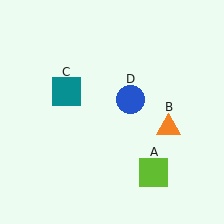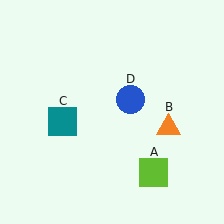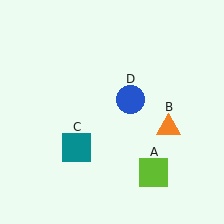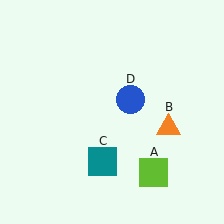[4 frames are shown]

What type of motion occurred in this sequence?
The teal square (object C) rotated counterclockwise around the center of the scene.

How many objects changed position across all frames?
1 object changed position: teal square (object C).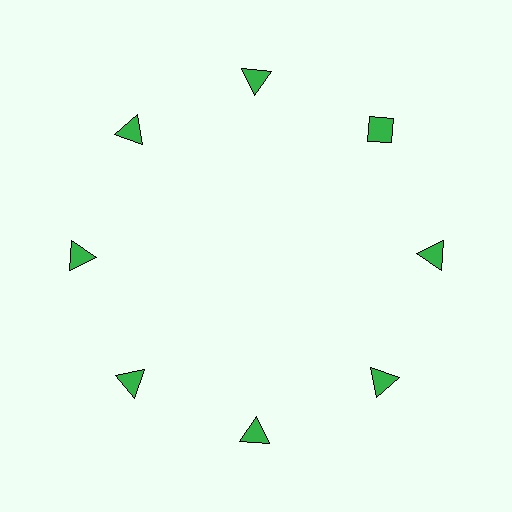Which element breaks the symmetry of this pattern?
The green diamond at roughly the 2 o'clock position breaks the symmetry. All other shapes are green triangles.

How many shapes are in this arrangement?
There are 8 shapes arranged in a ring pattern.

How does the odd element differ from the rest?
It has a different shape: diamond instead of triangle.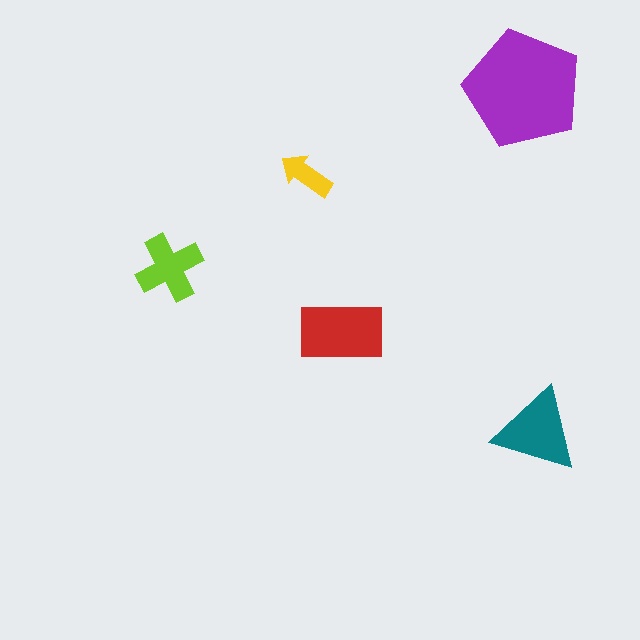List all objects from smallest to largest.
The yellow arrow, the lime cross, the teal triangle, the red rectangle, the purple pentagon.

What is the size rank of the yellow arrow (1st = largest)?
5th.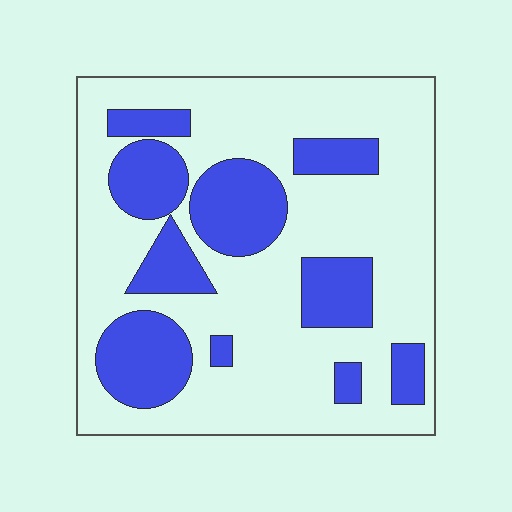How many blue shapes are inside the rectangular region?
10.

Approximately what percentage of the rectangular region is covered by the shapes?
Approximately 30%.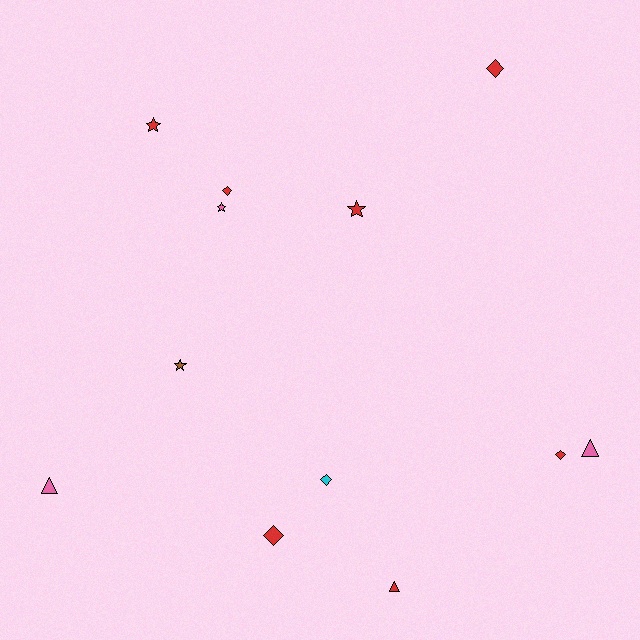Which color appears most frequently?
Red, with 7 objects.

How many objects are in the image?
There are 12 objects.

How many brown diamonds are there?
There are no brown diamonds.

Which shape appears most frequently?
Diamond, with 5 objects.